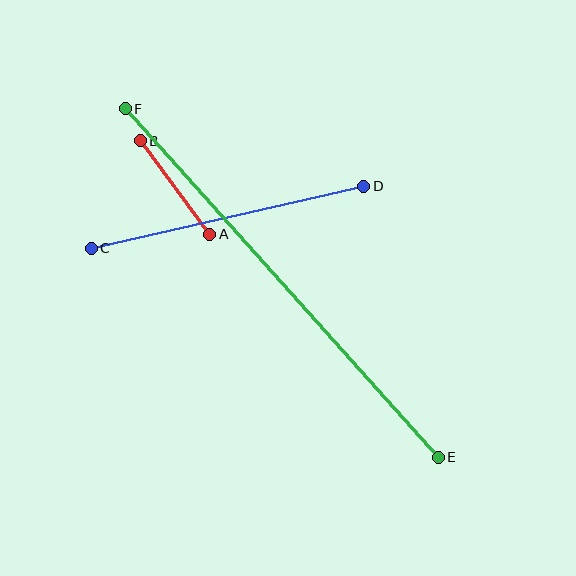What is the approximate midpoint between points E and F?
The midpoint is at approximately (282, 283) pixels.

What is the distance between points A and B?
The distance is approximately 117 pixels.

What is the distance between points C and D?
The distance is approximately 280 pixels.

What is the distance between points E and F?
The distance is approximately 468 pixels.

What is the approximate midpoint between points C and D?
The midpoint is at approximately (227, 217) pixels.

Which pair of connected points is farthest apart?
Points E and F are farthest apart.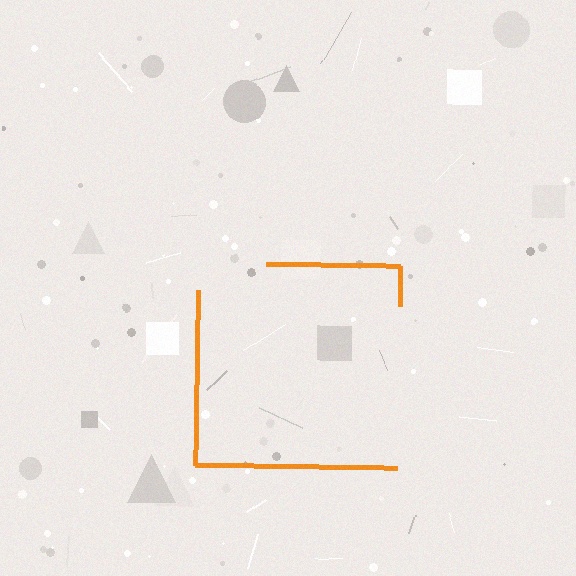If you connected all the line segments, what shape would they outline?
They would outline a square.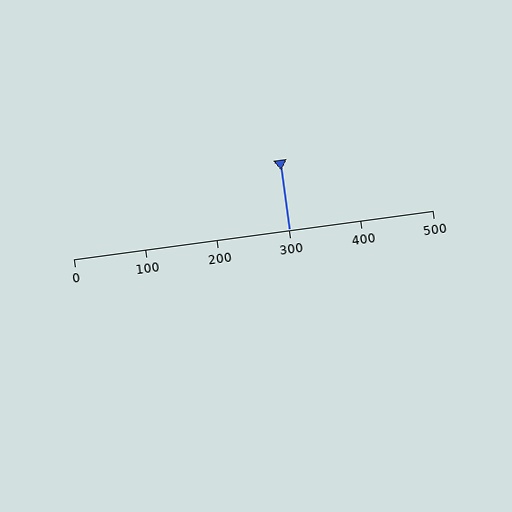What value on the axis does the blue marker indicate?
The marker indicates approximately 300.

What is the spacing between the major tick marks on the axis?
The major ticks are spaced 100 apart.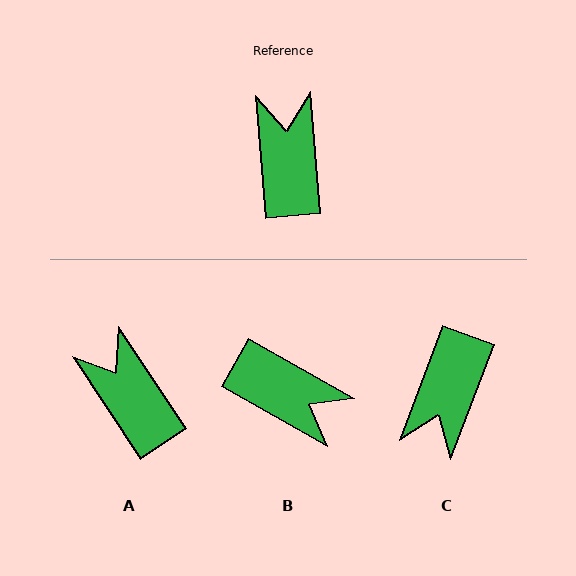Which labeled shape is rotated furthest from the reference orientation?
C, about 155 degrees away.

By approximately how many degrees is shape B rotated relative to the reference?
Approximately 124 degrees clockwise.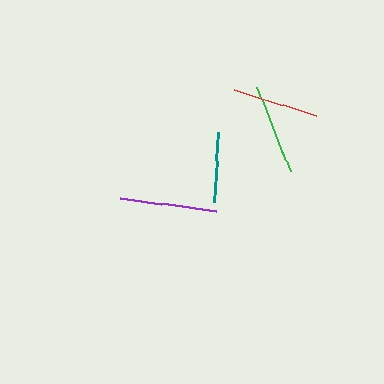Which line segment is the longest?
The purple line is the longest at approximately 97 pixels.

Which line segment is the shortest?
The teal line is the shortest at approximately 70 pixels.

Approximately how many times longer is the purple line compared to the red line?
The purple line is approximately 1.1 times the length of the red line.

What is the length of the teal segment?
The teal segment is approximately 70 pixels long.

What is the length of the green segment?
The green segment is approximately 91 pixels long.